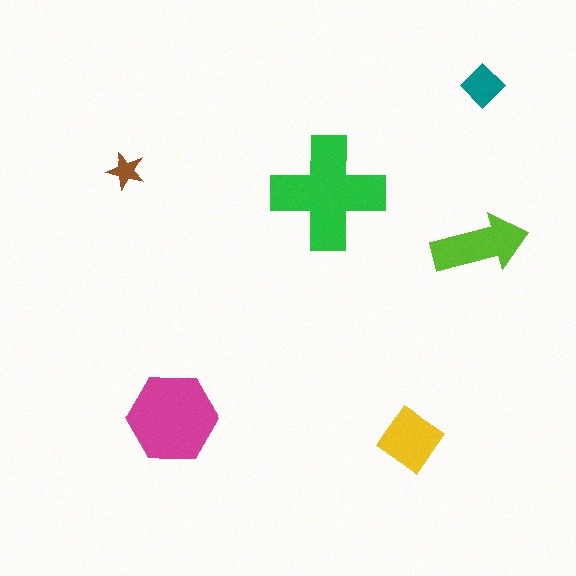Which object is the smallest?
The brown star.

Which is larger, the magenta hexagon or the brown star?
The magenta hexagon.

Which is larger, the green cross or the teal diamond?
The green cross.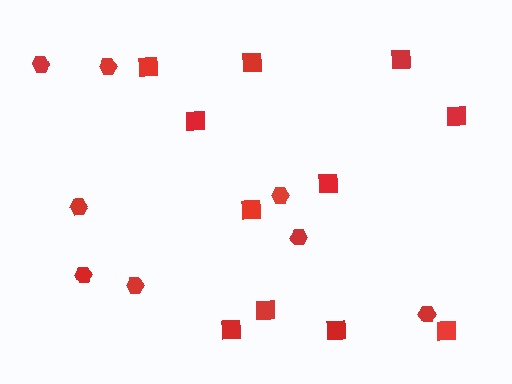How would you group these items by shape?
There are 2 groups: one group of hexagons (8) and one group of squares (11).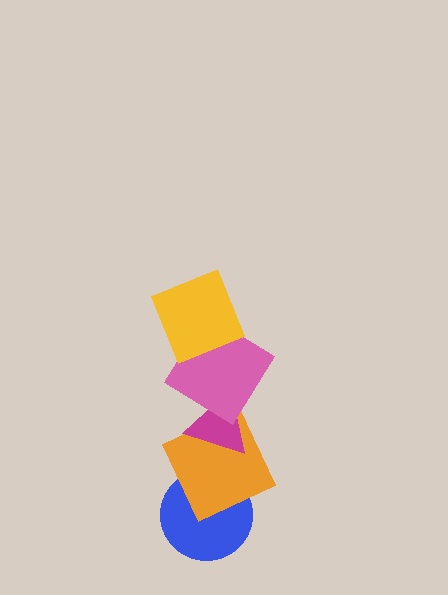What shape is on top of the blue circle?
The orange square is on top of the blue circle.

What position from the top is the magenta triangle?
The magenta triangle is 3rd from the top.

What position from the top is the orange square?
The orange square is 4th from the top.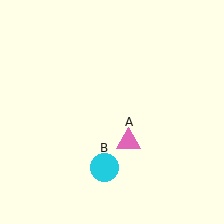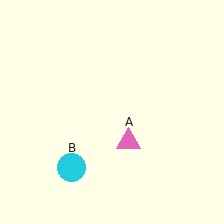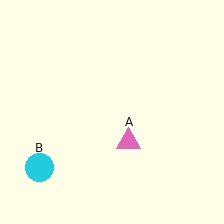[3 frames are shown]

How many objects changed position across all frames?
1 object changed position: cyan circle (object B).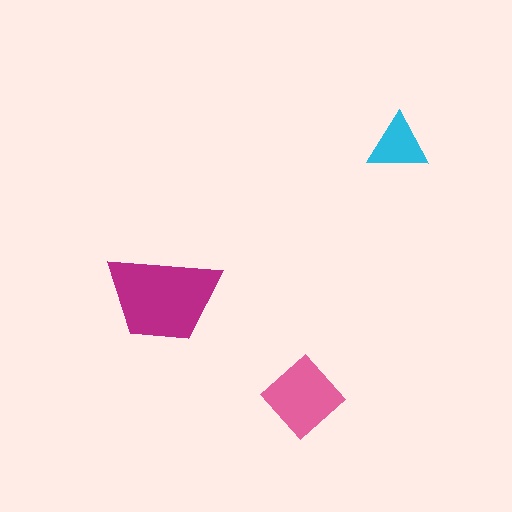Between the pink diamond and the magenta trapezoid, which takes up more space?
The magenta trapezoid.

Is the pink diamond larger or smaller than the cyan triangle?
Larger.